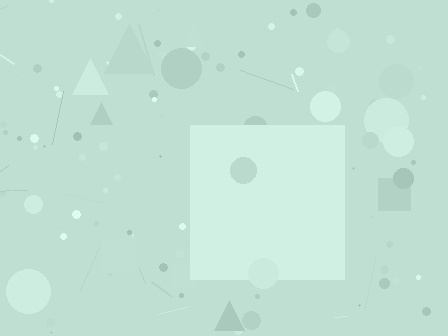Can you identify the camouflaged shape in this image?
The camouflaged shape is a square.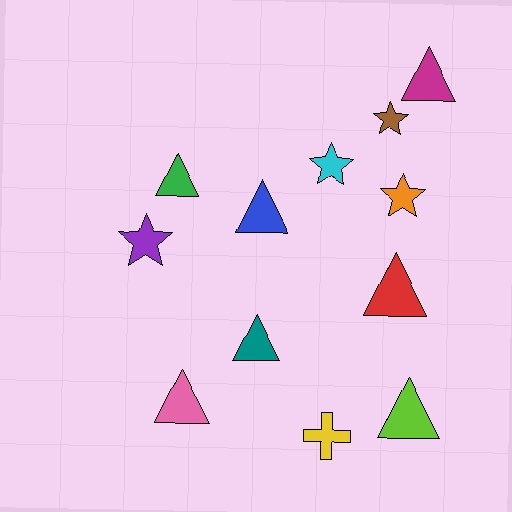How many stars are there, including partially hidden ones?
There are 4 stars.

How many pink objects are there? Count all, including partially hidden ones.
There is 1 pink object.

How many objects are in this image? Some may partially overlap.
There are 12 objects.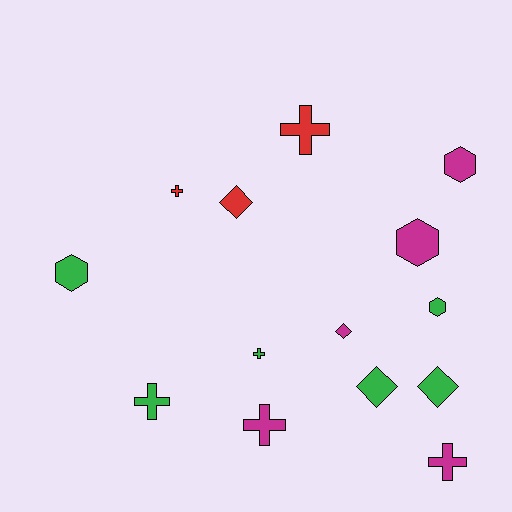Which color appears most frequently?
Green, with 6 objects.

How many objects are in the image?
There are 14 objects.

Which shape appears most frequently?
Cross, with 6 objects.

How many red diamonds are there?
There is 1 red diamond.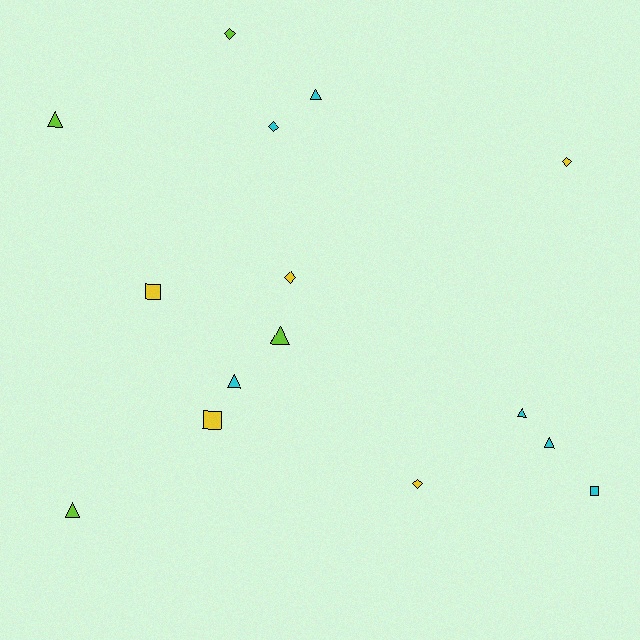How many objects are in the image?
There are 15 objects.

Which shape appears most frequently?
Triangle, with 7 objects.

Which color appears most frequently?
Cyan, with 6 objects.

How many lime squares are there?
There are no lime squares.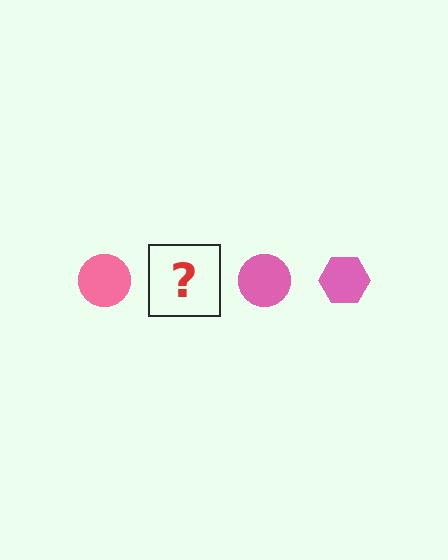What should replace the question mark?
The question mark should be replaced with a pink hexagon.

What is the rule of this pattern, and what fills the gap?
The rule is that the pattern cycles through circle, hexagon shapes in pink. The gap should be filled with a pink hexagon.